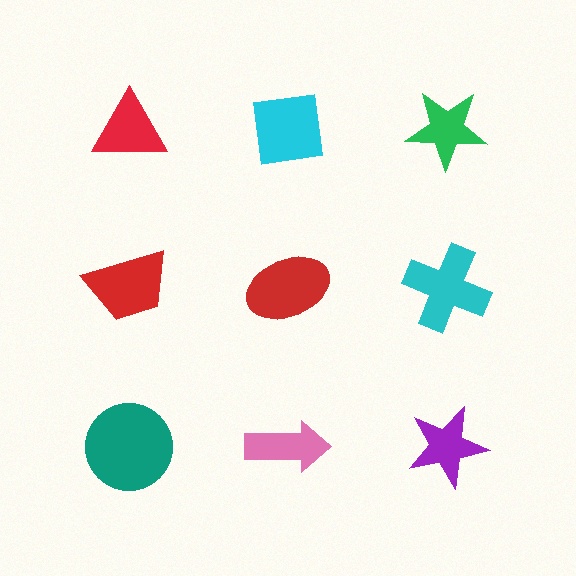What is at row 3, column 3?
A purple star.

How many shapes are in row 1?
3 shapes.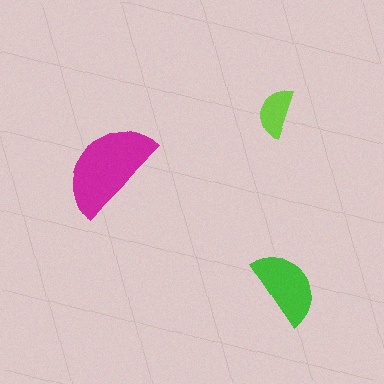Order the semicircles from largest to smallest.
the magenta one, the green one, the lime one.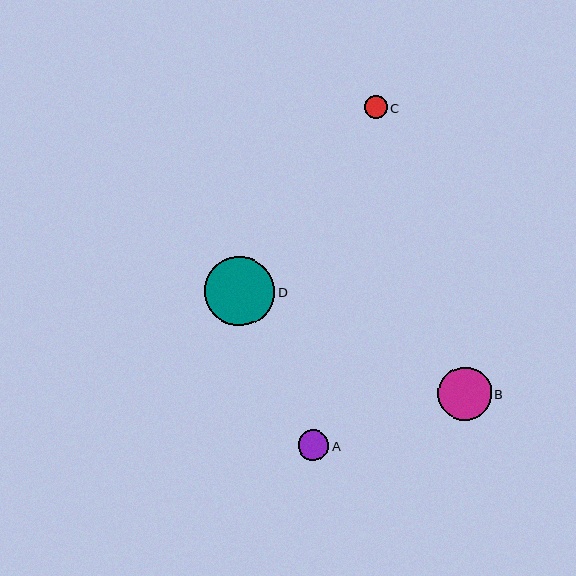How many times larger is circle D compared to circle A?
Circle D is approximately 2.3 times the size of circle A.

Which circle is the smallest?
Circle C is the smallest with a size of approximately 23 pixels.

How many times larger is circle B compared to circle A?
Circle B is approximately 1.7 times the size of circle A.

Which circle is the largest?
Circle D is the largest with a size of approximately 70 pixels.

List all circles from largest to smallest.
From largest to smallest: D, B, A, C.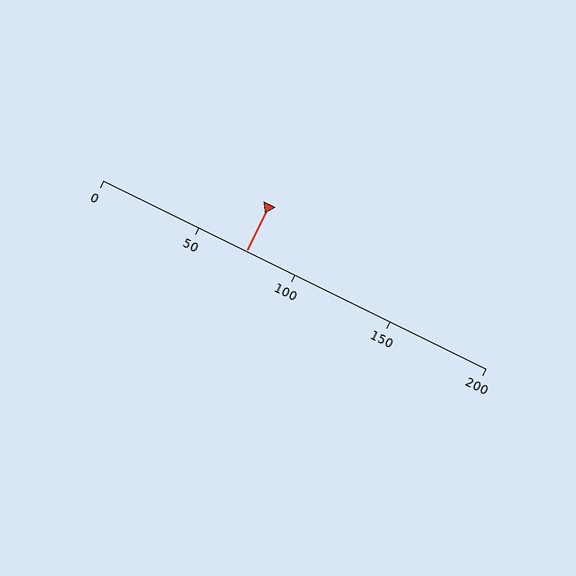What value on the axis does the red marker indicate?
The marker indicates approximately 75.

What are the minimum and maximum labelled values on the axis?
The axis runs from 0 to 200.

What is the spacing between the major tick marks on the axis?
The major ticks are spaced 50 apart.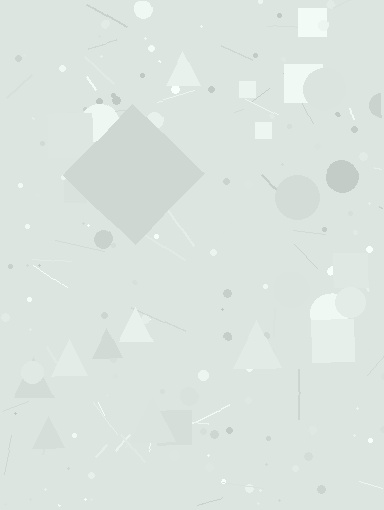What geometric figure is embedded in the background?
A diamond is embedded in the background.